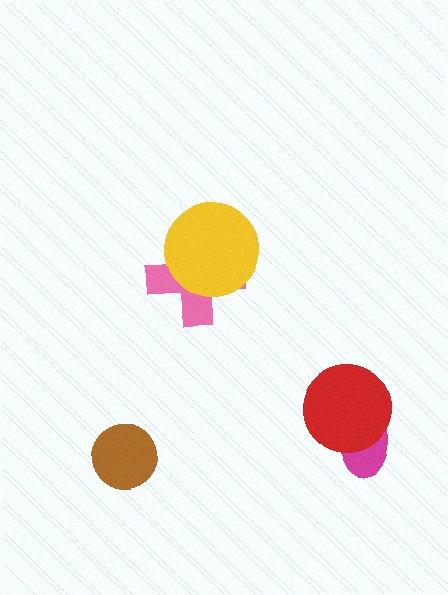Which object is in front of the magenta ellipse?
The red circle is in front of the magenta ellipse.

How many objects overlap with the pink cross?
1 object overlaps with the pink cross.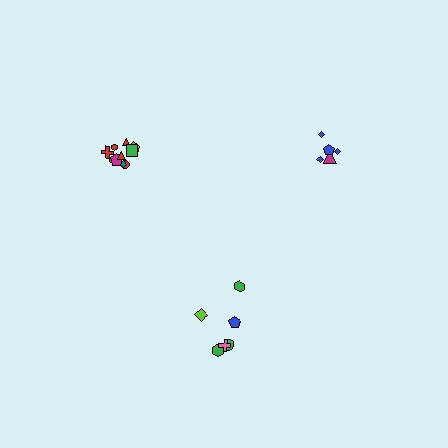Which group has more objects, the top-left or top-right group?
The top-left group.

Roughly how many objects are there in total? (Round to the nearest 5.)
Roughly 20 objects in total.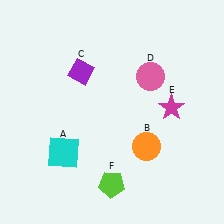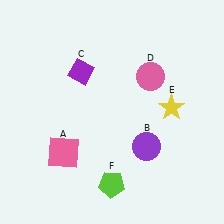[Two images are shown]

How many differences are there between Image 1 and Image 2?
There are 3 differences between the two images.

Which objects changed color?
A changed from cyan to pink. B changed from orange to purple. E changed from magenta to yellow.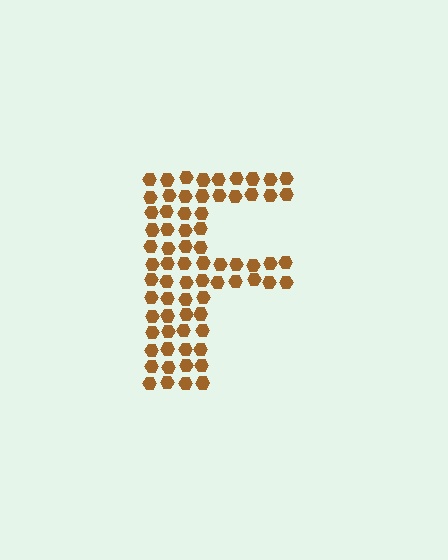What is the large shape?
The large shape is the letter F.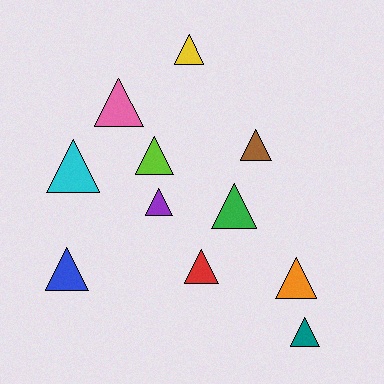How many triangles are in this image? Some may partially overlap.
There are 11 triangles.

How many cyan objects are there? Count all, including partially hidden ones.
There is 1 cyan object.